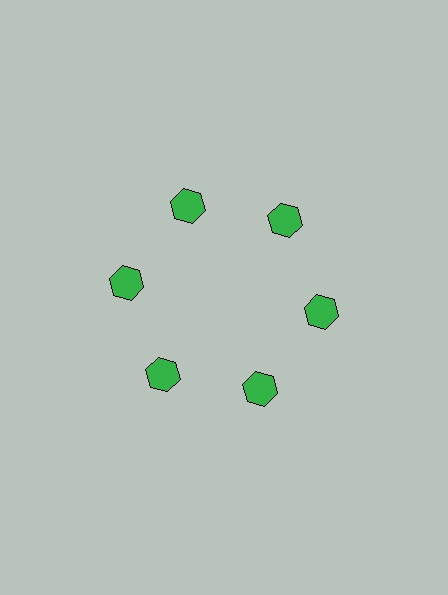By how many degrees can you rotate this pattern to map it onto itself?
The pattern maps onto itself every 60 degrees of rotation.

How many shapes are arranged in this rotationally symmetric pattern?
There are 6 shapes, arranged in 6 groups of 1.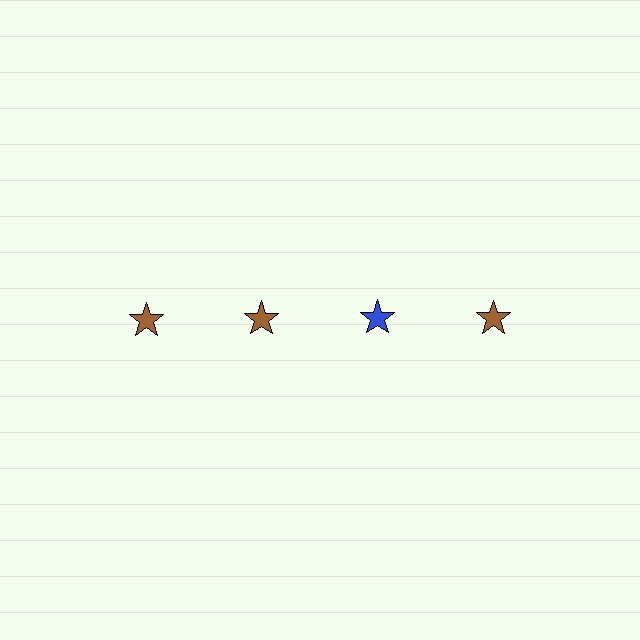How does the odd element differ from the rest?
It has a different color: blue instead of brown.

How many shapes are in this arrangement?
There are 4 shapes arranged in a grid pattern.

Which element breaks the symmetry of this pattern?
The blue star in the top row, center column breaks the symmetry. All other shapes are brown stars.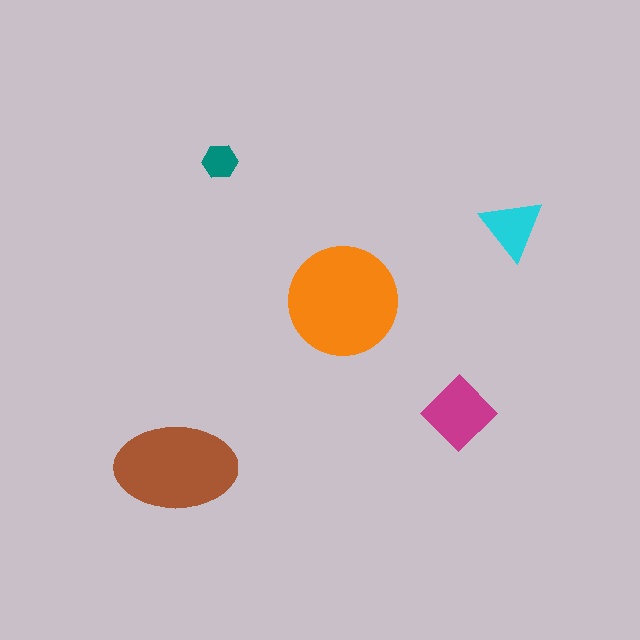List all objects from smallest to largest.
The teal hexagon, the cyan triangle, the magenta diamond, the brown ellipse, the orange circle.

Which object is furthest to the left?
The brown ellipse is leftmost.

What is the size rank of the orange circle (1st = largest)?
1st.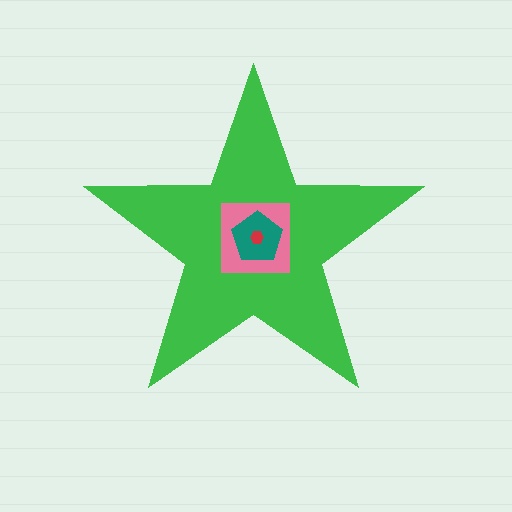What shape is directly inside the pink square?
The teal pentagon.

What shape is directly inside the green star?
The pink square.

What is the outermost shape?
The green star.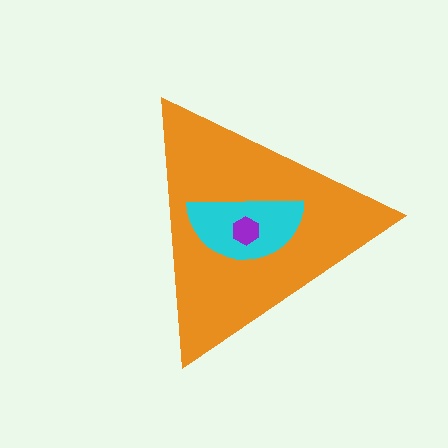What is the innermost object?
The purple hexagon.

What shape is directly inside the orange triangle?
The cyan semicircle.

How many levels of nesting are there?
3.